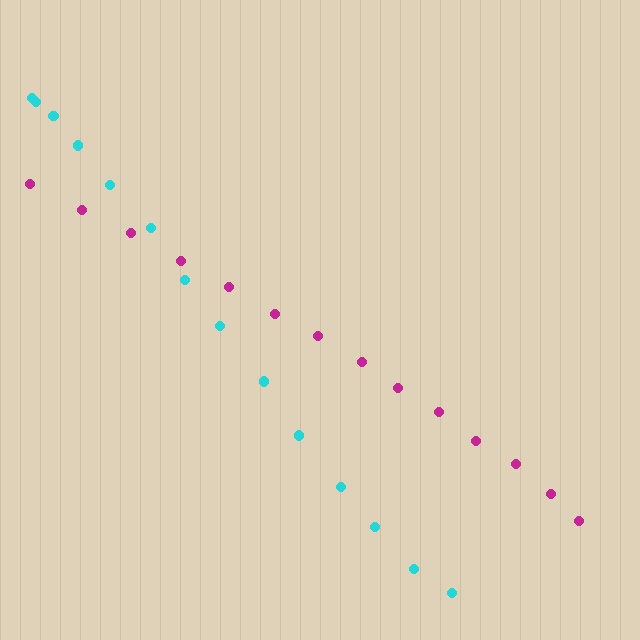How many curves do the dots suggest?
There are 2 distinct paths.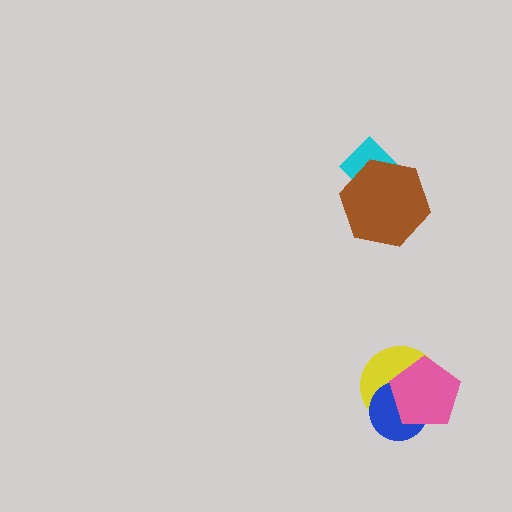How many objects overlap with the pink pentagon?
2 objects overlap with the pink pentagon.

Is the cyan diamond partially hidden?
Yes, it is partially covered by another shape.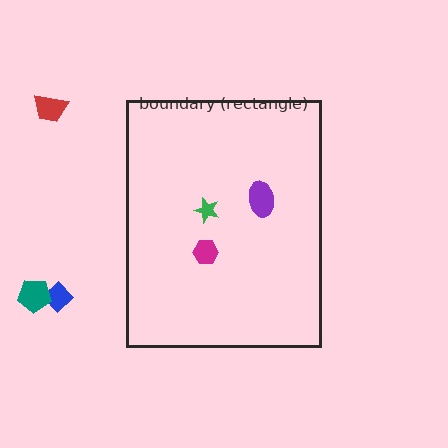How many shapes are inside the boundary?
3 inside, 3 outside.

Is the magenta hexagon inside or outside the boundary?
Inside.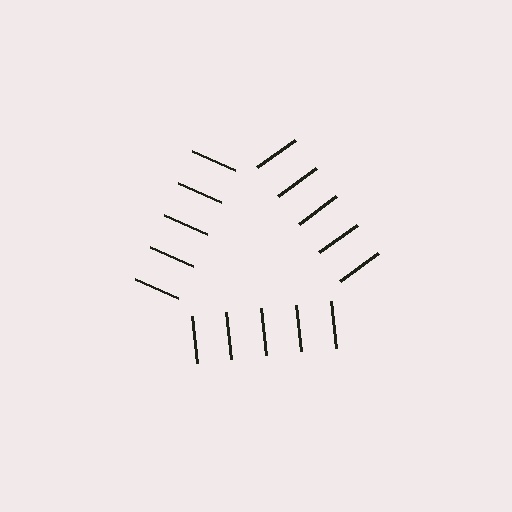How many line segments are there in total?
15 — 5 along each of the 3 edges.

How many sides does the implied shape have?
3 sides — the line-ends trace a triangle.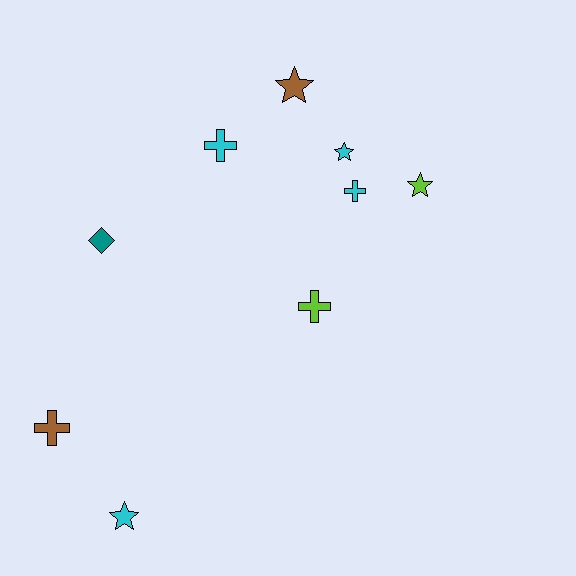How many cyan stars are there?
There are 2 cyan stars.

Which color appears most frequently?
Cyan, with 4 objects.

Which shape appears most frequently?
Star, with 4 objects.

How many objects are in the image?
There are 9 objects.